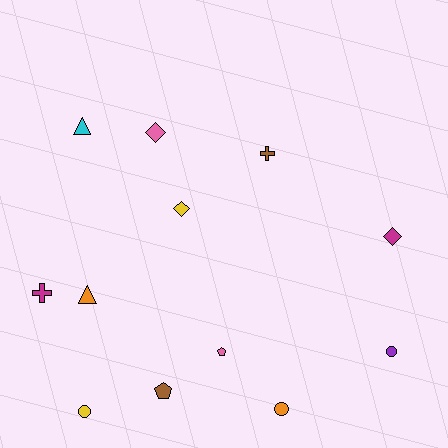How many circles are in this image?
There are 3 circles.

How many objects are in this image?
There are 12 objects.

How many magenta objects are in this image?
There are 2 magenta objects.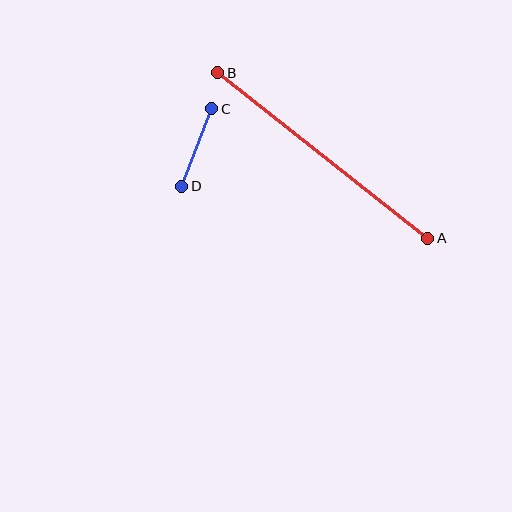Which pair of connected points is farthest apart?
Points A and B are farthest apart.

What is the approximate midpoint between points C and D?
The midpoint is at approximately (197, 148) pixels.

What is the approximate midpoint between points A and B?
The midpoint is at approximately (323, 155) pixels.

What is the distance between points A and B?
The distance is approximately 268 pixels.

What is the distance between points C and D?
The distance is approximately 83 pixels.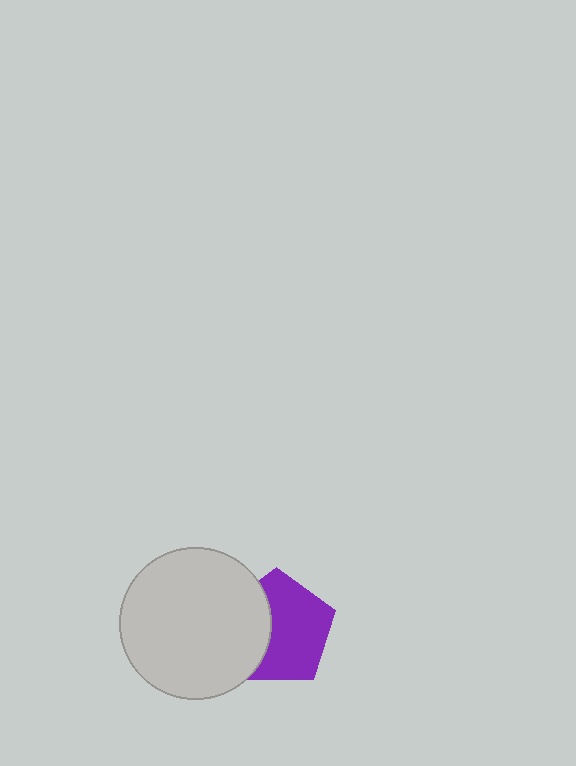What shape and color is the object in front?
The object in front is a light gray circle.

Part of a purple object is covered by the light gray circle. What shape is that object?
It is a pentagon.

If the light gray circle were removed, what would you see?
You would see the complete purple pentagon.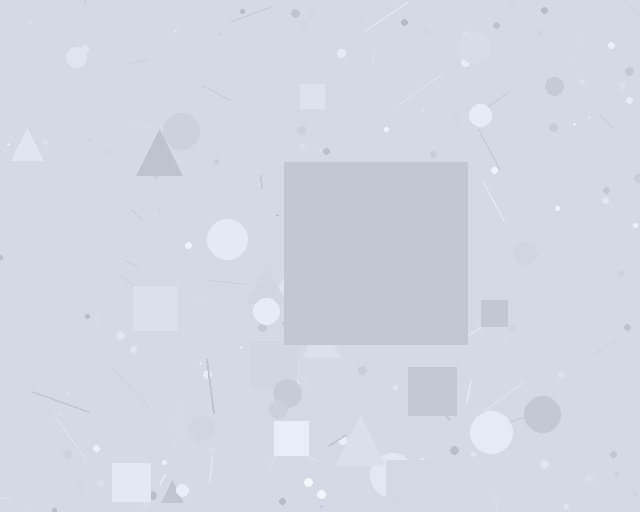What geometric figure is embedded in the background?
A square is embedded in the background.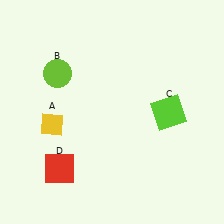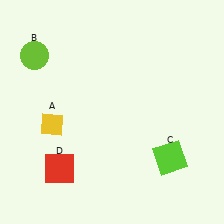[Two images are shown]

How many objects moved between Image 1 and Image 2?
2 objects moved between the two images.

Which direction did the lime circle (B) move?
The lime circle (B) moved left.